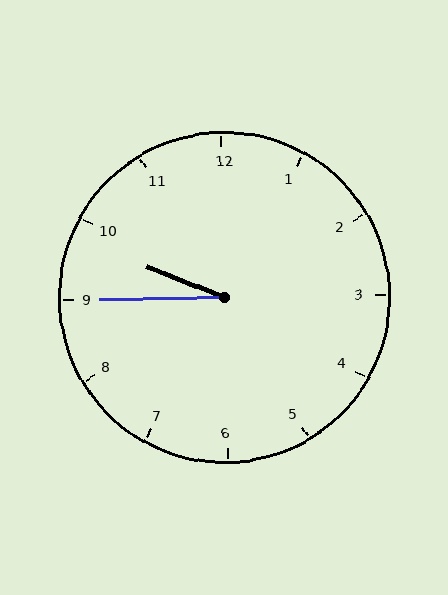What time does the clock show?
9:45.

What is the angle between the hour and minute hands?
Approximately 22 degrees.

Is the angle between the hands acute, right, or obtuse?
It is acute.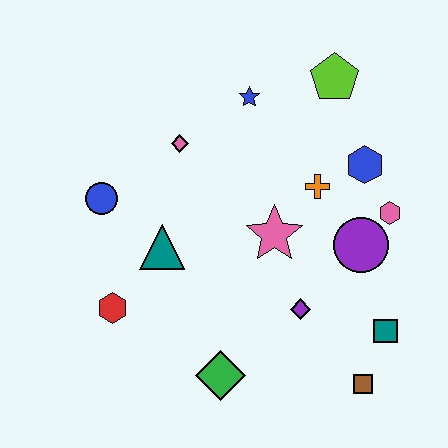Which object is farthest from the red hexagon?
The lime pentagon is farthest from the red hexagon.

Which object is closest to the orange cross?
The blue hexagon is closest to the orange cross.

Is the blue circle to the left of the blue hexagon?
Yes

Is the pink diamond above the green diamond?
Yes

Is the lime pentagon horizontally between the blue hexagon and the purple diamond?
Yes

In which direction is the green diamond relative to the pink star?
The green diamond is below the pink star.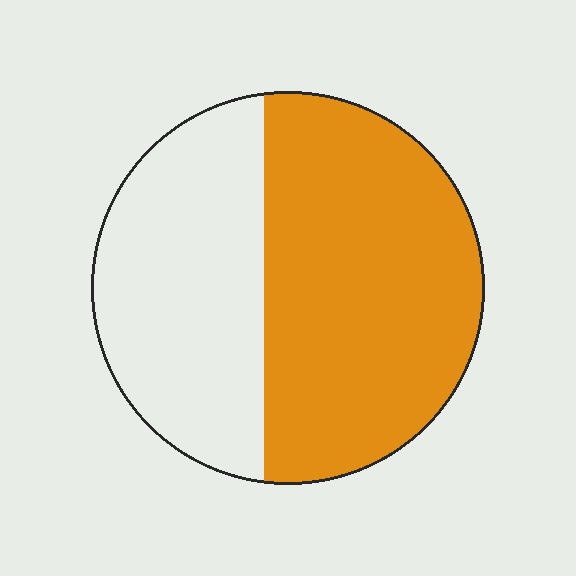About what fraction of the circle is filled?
About three fifths (3/5).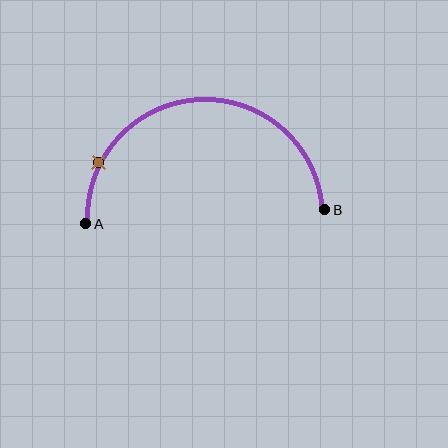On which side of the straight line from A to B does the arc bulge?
The arc bulges above the straight line connecting A and B.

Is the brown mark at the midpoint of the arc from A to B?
No. The brown mark lies on the arc but is closer to endpoint A. The arc midpoint would be at the point on the curve equidistant along the arc from both A and B.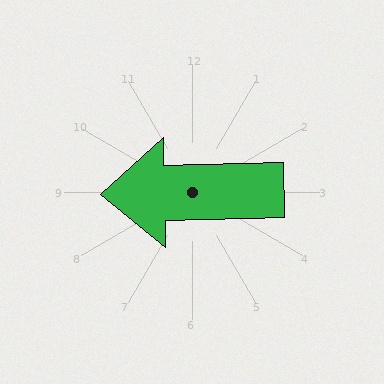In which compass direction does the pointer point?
West.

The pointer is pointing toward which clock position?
Roughly 9 o'clock.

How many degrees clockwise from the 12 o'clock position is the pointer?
Approximately 269 degrees.